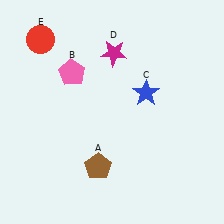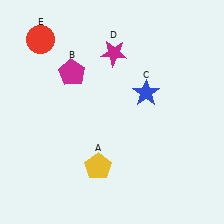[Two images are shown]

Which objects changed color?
A changed from brown to yellow. B changed from pink to magenta.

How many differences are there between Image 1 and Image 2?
There are 2 differences between the two images.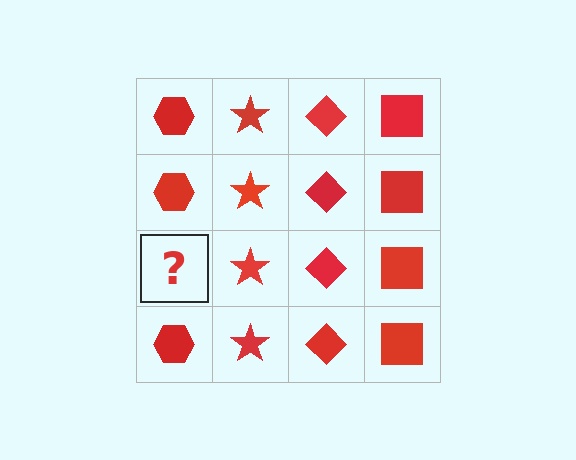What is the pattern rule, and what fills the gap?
The rule is that each column has a consistent shape. The gap should be filled with a red hexagon.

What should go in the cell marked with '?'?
The missing cell should contain a red hexagon.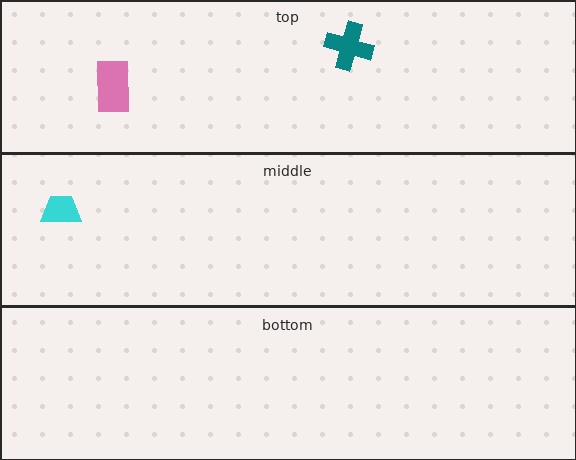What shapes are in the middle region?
The cyan trapezoid.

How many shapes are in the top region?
2.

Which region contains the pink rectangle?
The top region.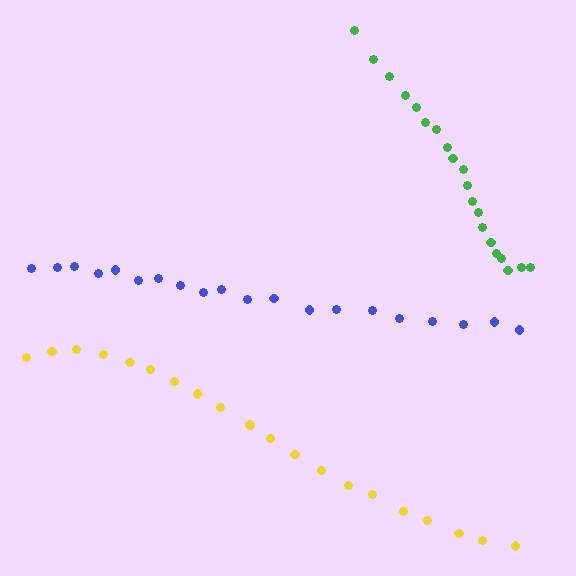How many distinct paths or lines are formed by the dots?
There are 3 distinct paths.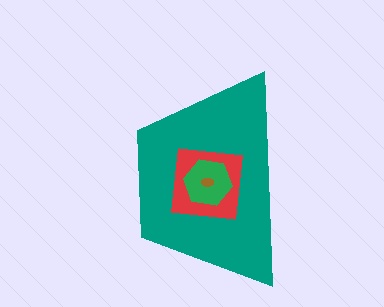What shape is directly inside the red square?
The green hexagon.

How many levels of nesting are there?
4.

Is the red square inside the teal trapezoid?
Yes.